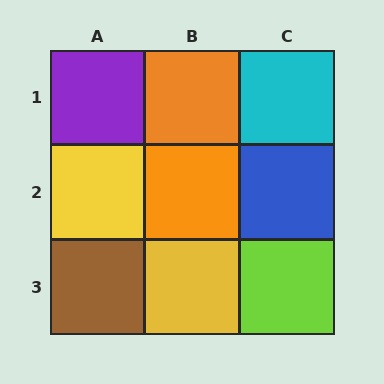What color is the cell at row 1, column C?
Cyan.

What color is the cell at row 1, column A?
Purple.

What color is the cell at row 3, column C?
Lime.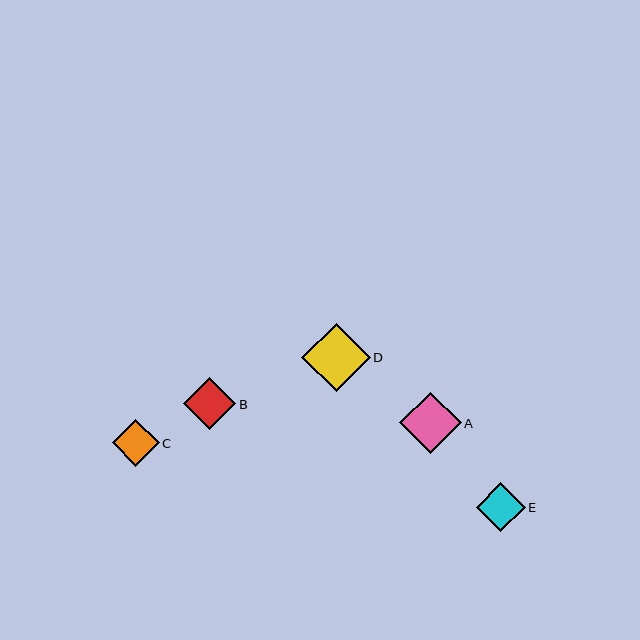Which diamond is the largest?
Diamond D is the largest with a size of approximately 68 pixels.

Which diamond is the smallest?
Diamond C is the smallest with a size of approximately 47 pixels.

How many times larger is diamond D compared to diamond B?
Diamond D is approximately 1.3 times the size of diamond B.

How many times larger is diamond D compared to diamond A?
Diamond D is approximately 1.1 times the size of diamond A.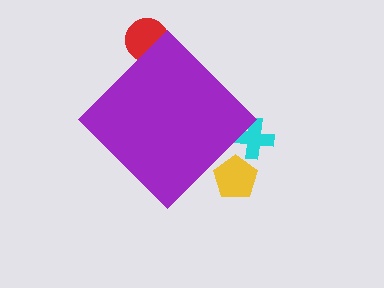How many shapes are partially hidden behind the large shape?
3 shapes are partially hidden.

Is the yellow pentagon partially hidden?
Yes, the yellow pentagon is partially hidden behind the purple diamond.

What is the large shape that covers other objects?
A purple diamond.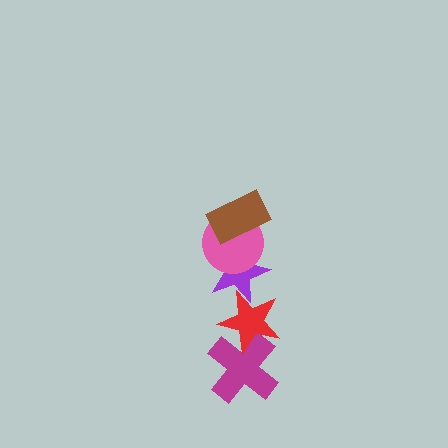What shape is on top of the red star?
The purple star is on top of the red star.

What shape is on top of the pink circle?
The brown rectangle is on top of the pink circle.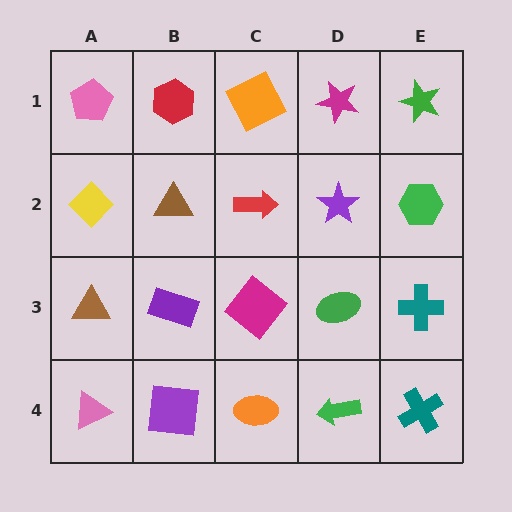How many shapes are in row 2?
5 shapes.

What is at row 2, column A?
A yellow diamond.